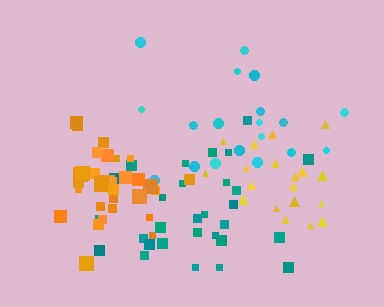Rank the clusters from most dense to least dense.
orange, yellow, teal, cyan.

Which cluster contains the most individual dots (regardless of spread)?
Orange (35).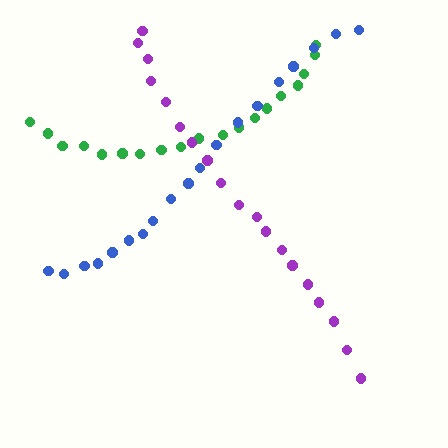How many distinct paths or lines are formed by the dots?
There are 3 distinct paths.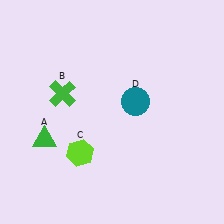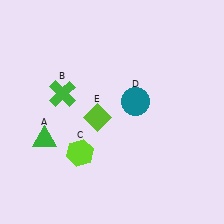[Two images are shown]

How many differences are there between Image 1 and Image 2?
There is 1 difference between the two images.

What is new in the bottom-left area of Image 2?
A lime diamond (E) was added in the bottom-left area of Image 2.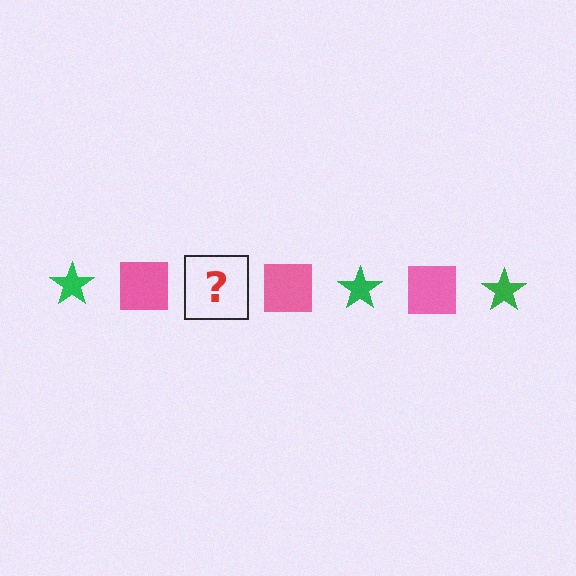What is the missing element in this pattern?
The missing element is a green star.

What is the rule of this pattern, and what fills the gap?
The rule is that the pattern alternates between green star and pink square. The gap should be filled with a green star.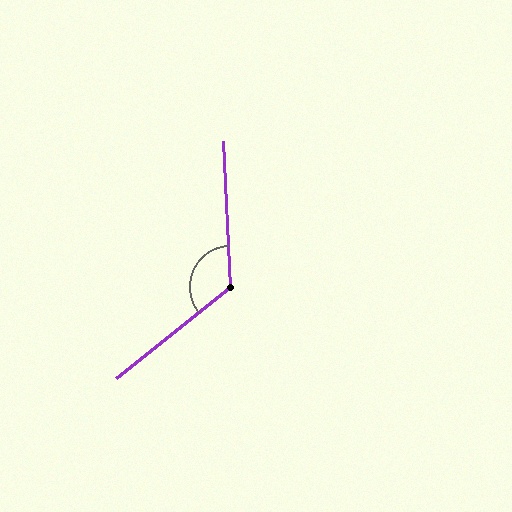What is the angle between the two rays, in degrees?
Approximately 126 degrees.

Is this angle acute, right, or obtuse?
It is obtuse.